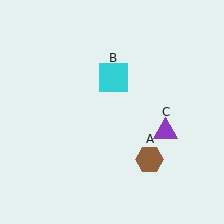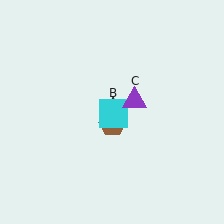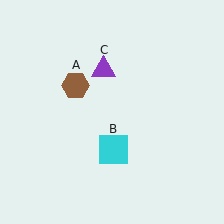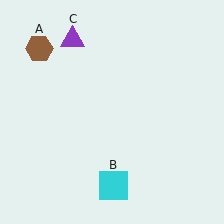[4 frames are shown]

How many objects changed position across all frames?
3 objects changed position: brown hexagon (object A), cyan square (object B), purple triangle (object C).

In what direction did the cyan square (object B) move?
The cyan square (object B) moved down.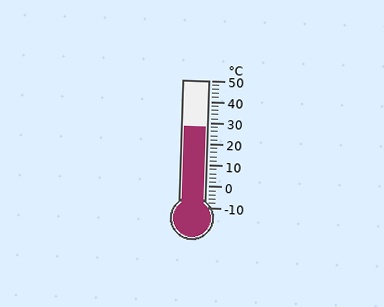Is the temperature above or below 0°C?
The temperature is above 0°C.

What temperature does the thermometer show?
The thermometer shows approximately 28°C.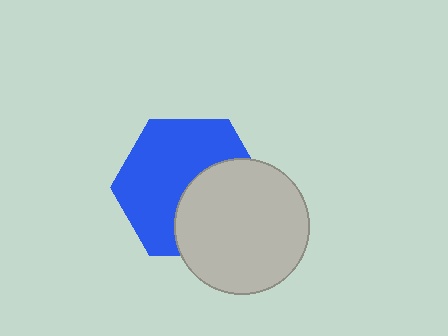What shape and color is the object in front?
The object in front is a light gray circle.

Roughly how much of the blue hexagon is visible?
About half of it is visible (roughly 60%).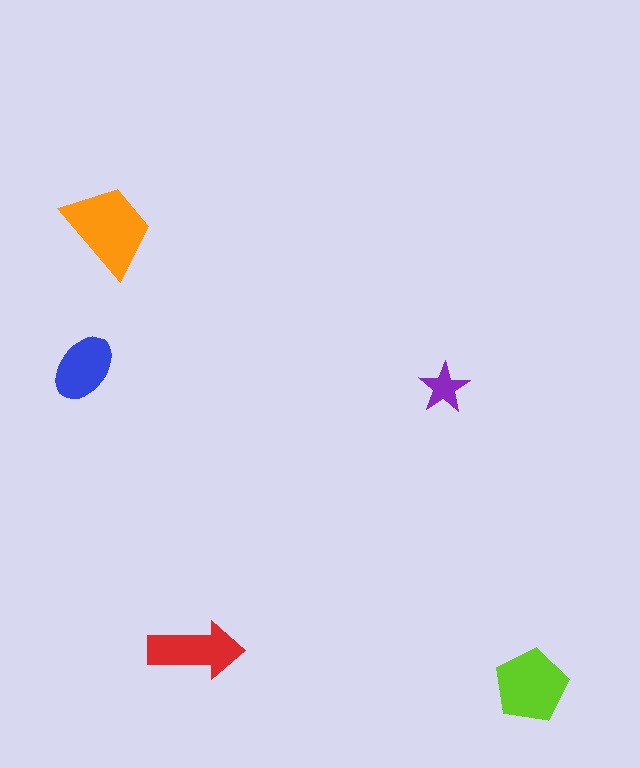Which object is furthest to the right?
The lime pentagon is rightmost.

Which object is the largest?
The orange trapezoid.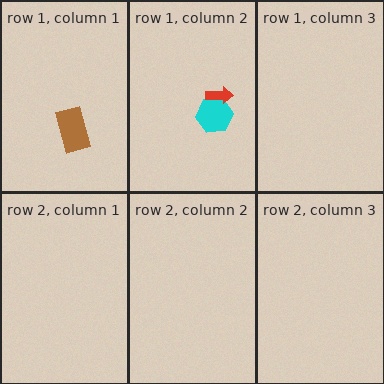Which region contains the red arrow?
The row 1, column 2 region.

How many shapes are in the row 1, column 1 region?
1.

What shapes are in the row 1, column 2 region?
The cyan hexagon, the red arrow.